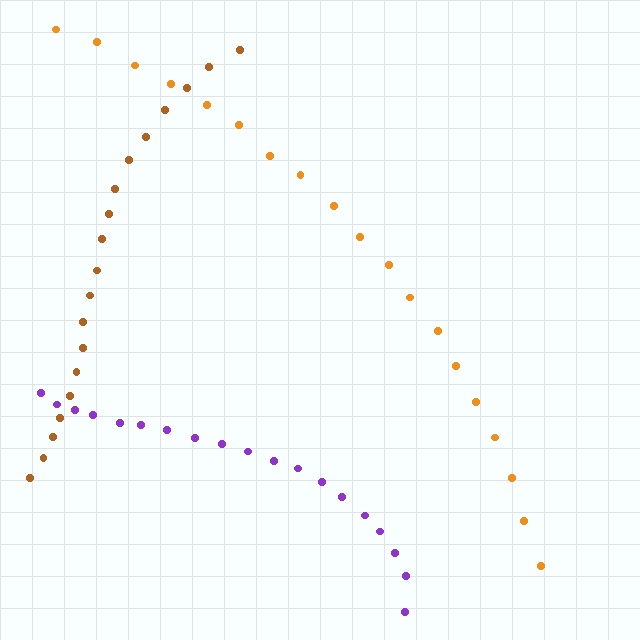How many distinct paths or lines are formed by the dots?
There are 3 distinct paths.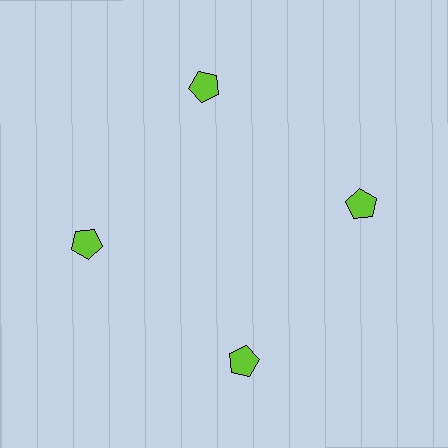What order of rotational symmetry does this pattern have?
This pattern has 4-fold rotational symmetry.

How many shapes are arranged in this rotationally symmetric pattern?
There are 4 shapes, arranged in 4 groups of 1.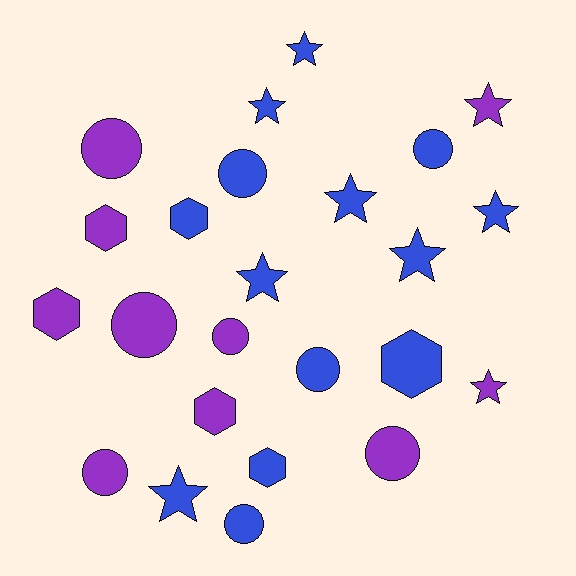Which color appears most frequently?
Blue, with 14 objects.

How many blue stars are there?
There are 7 blue stars.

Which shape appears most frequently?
Circle, with 9 objects.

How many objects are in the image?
There are 24 objects.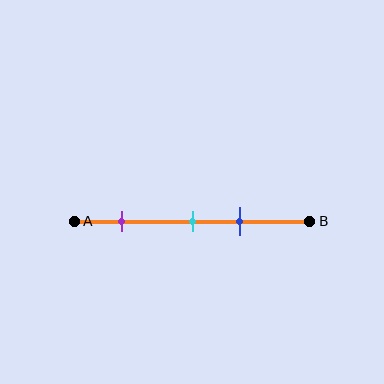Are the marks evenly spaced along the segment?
No, the marks are not evenly spaced.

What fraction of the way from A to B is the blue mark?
The blue mark is approximately 70% (0.7) of the way from A to B.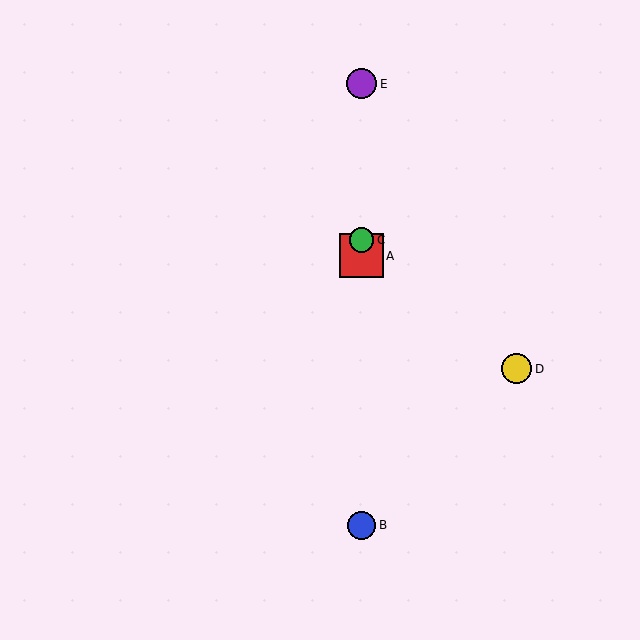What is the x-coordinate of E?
Object E is at x≈361.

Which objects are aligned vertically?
Objects A, B, C, E are aligned vertically.